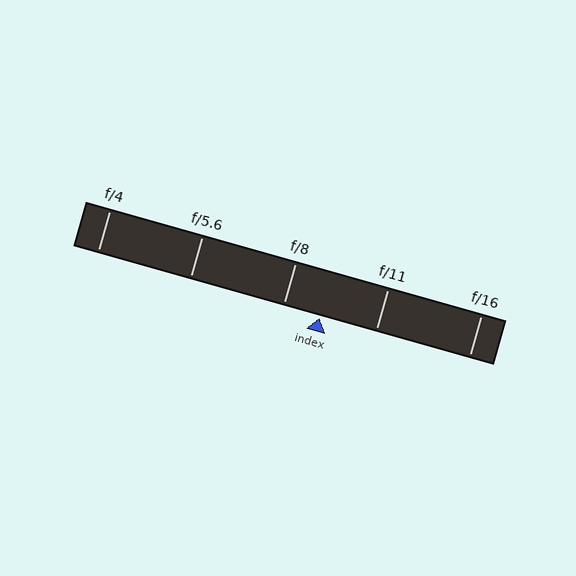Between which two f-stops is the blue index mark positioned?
The index mark is between f/8 and f/11.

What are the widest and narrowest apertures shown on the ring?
The widest aperture shown is f/4 and the narrowest is f/16.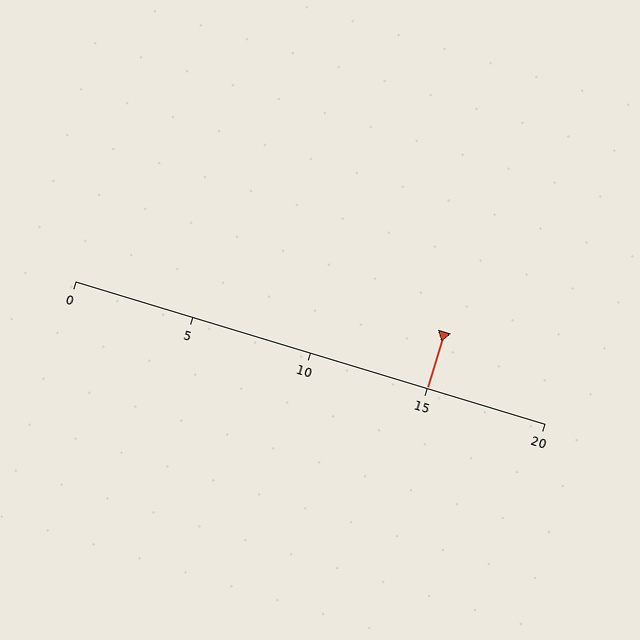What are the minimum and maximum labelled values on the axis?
The axis runs from 0 to 20.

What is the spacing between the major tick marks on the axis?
The major ticks are spaced 5 apart.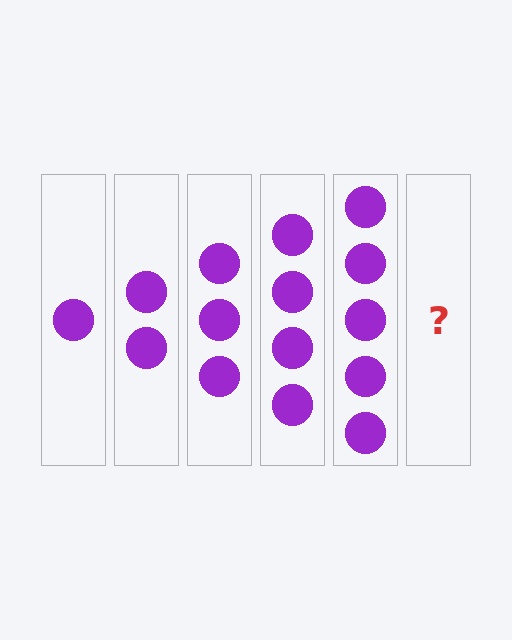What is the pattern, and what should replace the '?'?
The pattern is that each step adds one more circle. The '?' should be 6 circles.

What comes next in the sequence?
The next element should be 6 circles.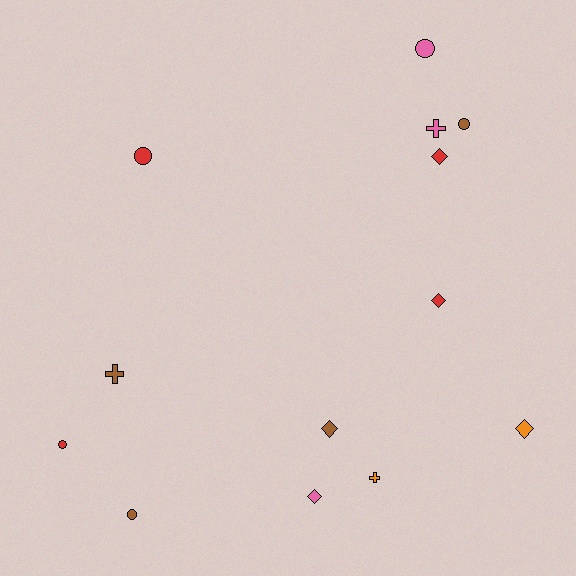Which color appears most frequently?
Red, with 4 objects.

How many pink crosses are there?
There is 1 pink cross.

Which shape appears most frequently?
Circle, with 5 objects.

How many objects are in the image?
There are 13 objects.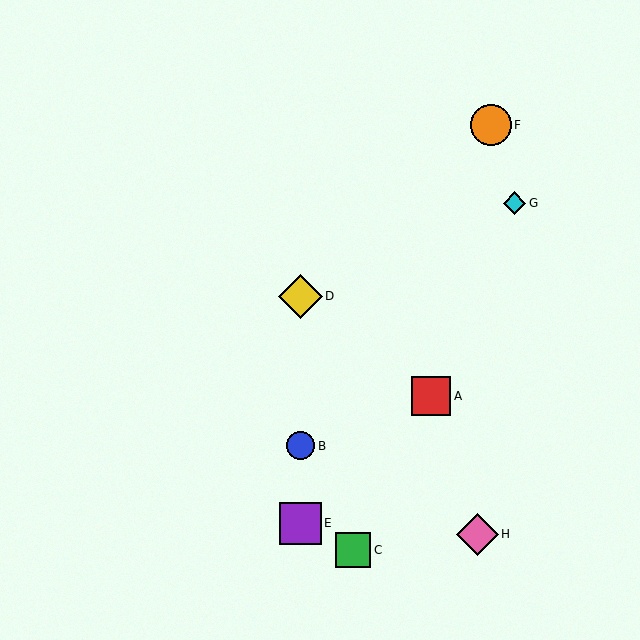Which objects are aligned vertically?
Objects B, D, E are aligned vertically.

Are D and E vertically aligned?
Yes, both are at x≈300.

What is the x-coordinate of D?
Object D is at x≈300.